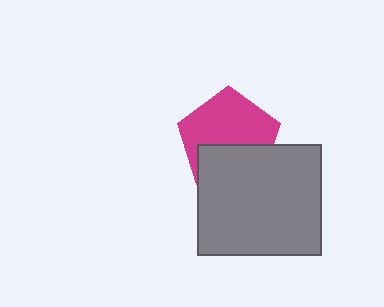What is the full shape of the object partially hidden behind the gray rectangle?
The partially hidden object is a magenta pentagon.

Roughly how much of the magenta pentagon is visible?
About half of it is visible (roughly 59%).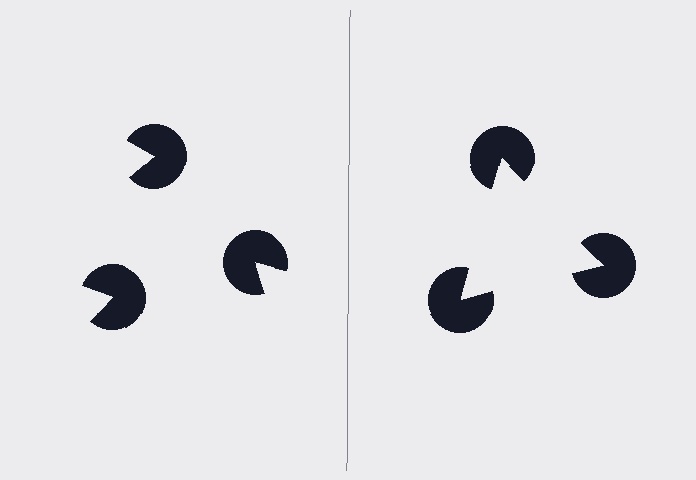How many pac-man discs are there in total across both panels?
6 — 3 on each side.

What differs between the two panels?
The pac-man discs are positioned identically on both sides; only the wedge orientations differ. On the right they align to a triangle; on the left they are misaligned.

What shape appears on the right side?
An illusory triangle.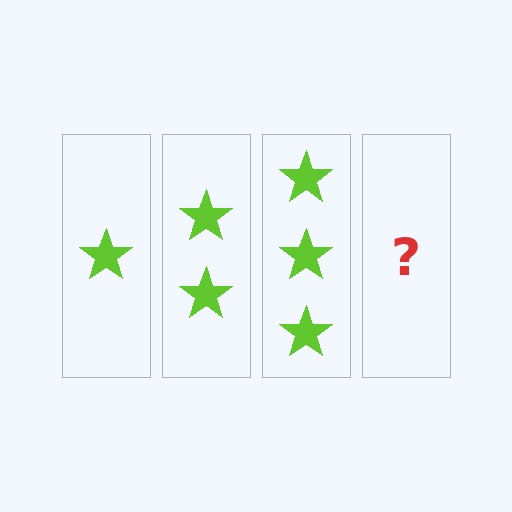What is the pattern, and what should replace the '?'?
The pattern is that each step adds one more star. The '?' should be 4 stars.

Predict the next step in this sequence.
The next step is 4 stars.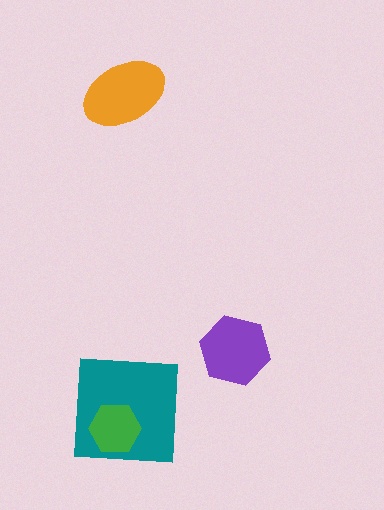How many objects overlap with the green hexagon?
1 object overlaps with the green hexagon.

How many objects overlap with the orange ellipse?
0 objects overlap with the orange ellipse.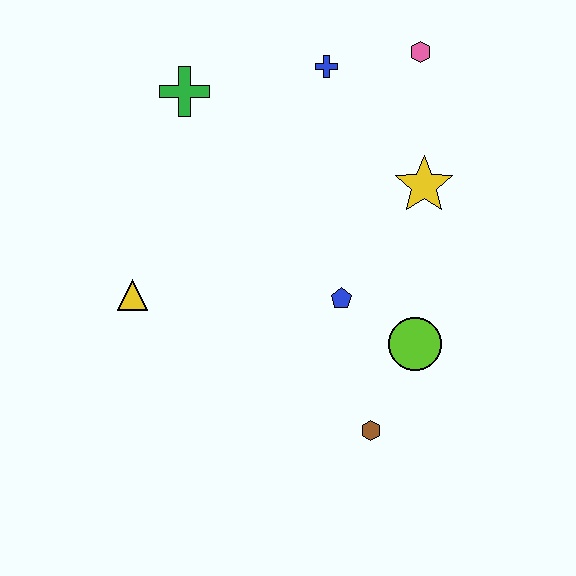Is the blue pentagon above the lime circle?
Yes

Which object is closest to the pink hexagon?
The blue cross is closest to the pink hexagon.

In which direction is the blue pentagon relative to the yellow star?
The blue pentagon is below the yellow star.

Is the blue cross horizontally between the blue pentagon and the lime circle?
No